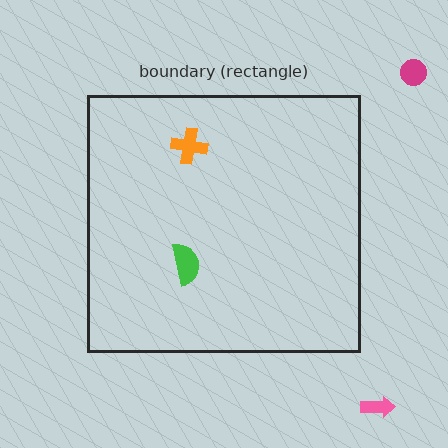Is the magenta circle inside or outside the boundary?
Outside.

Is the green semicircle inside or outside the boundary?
Inside.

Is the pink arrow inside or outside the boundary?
Outside.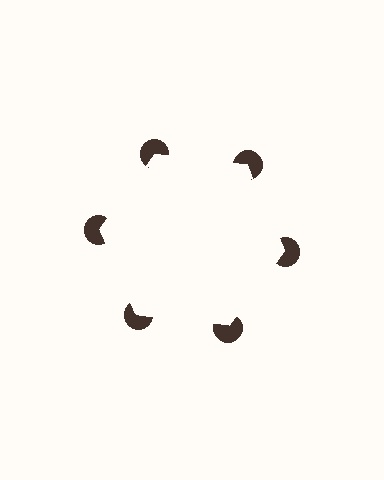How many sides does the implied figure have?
6 sides.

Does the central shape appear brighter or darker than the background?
It typically appears slightly brighter than the background, even though no actual brightness change is drawn.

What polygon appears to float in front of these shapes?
An illusory hexagon — its edges are inferred from the aligned wedge cuts in the pac-man discs, not physically drawn.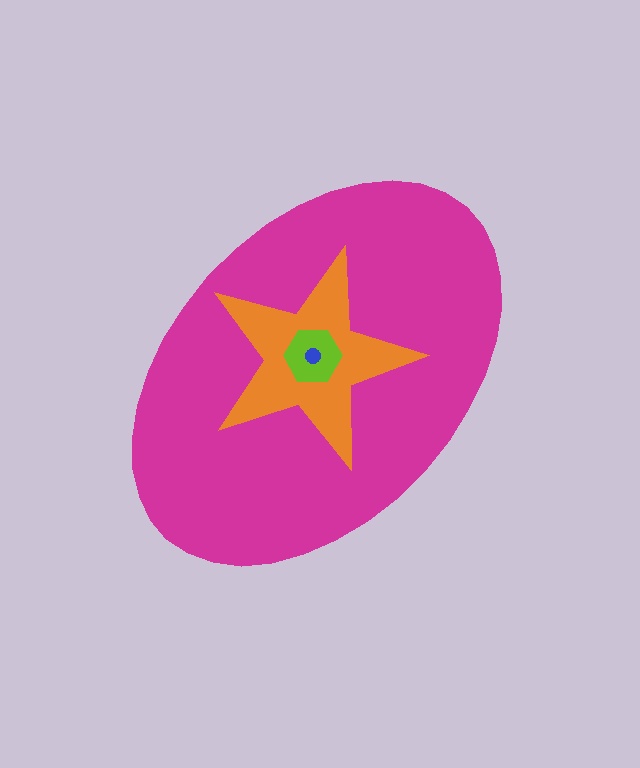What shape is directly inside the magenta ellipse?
The orange star.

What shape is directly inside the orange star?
The lime hexagon.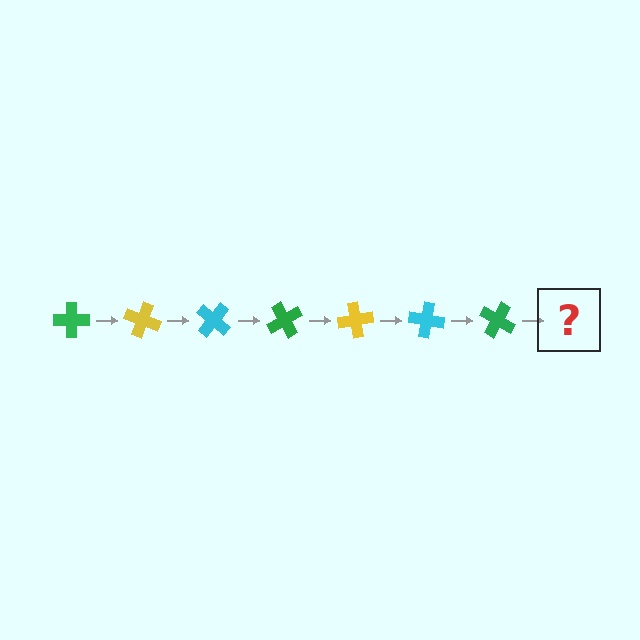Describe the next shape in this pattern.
It should be a yellow cross, rotated 140 degrees from the start.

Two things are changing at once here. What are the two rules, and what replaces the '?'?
The two rules are that it rotates 20 degrees each step and the color cycles through green, yellow, and cyan. The '?' should be a yellow cross, rotated 140 degrees from the start.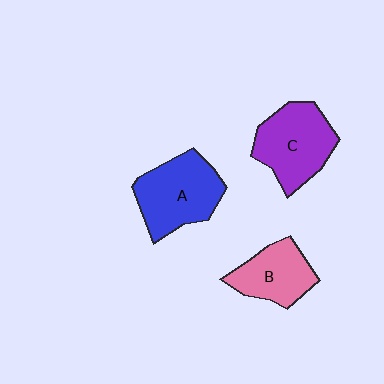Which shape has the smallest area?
Shape B (pink).